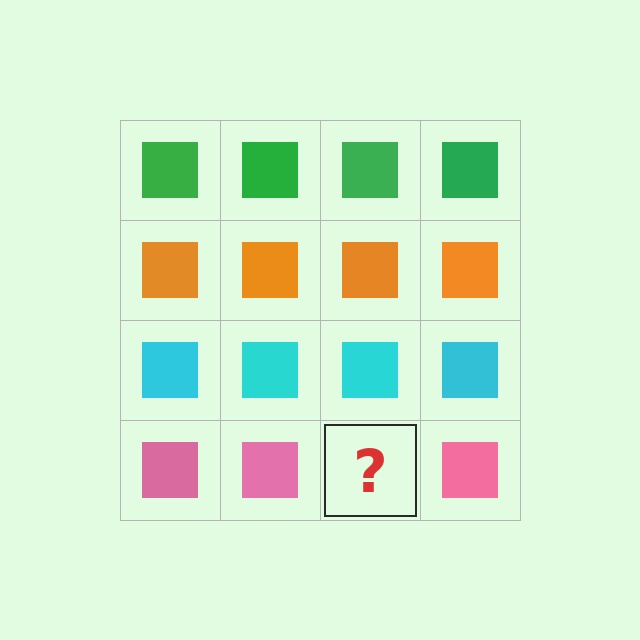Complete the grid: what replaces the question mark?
The question mark should be replaced with a pink square.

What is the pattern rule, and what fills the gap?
The rule is that each row has a consistent color. The gap should be filled with a pink square.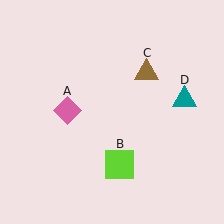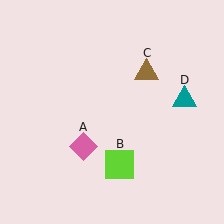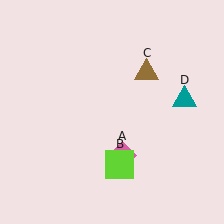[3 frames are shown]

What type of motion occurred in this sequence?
The pink diamond (object A) rotated counterclockwise around the center of the scene.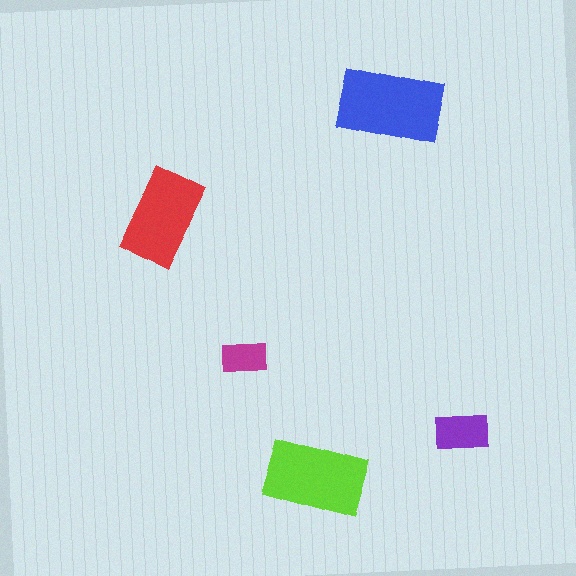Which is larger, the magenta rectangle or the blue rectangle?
The blue one.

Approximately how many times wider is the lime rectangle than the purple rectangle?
About 2 times wider.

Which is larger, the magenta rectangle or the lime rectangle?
The lime one.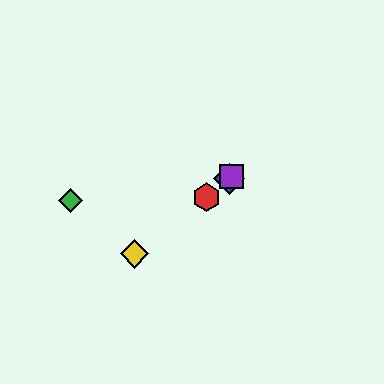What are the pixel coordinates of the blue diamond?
The blue diamond is at (229, 179).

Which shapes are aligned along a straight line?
The red hexagon, the blue diamond, the yellow diamond, the purple square are aligned along a straight line.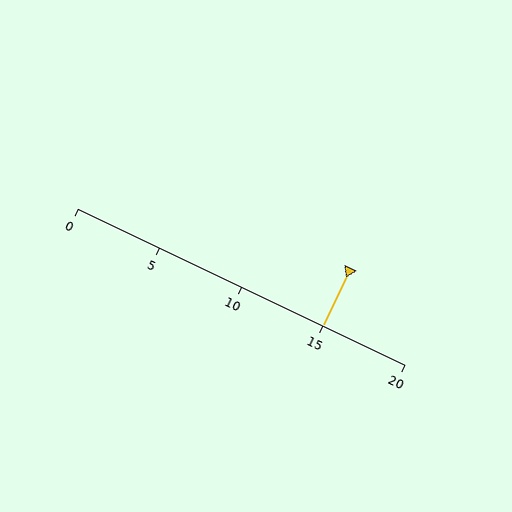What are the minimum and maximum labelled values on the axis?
The axis runs from 0 to 20.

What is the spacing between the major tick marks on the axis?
The major ticks are spaced 5 apart.